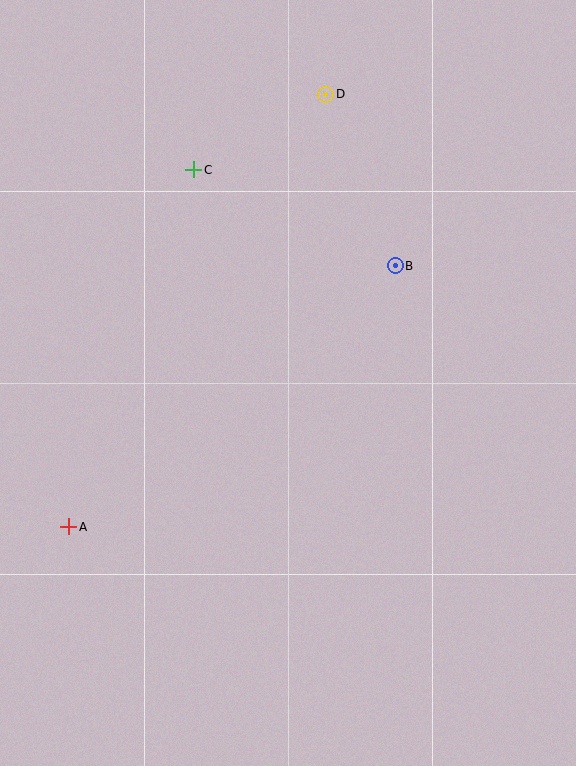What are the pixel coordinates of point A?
Point A is at (69, 527).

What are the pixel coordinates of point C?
Point C is at (194, 170).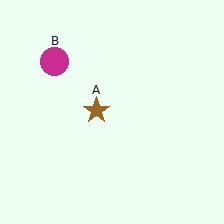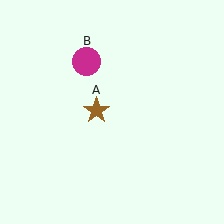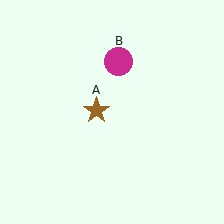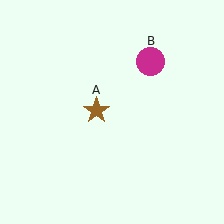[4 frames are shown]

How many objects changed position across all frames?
1 object changed position: magenta circle (object B).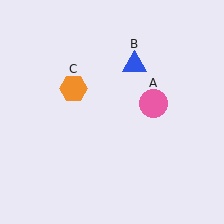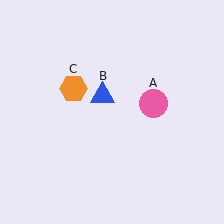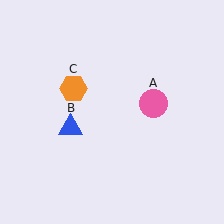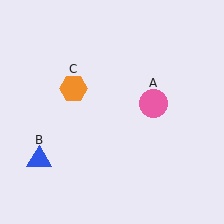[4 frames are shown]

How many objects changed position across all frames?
1 object changed position: blue triangle (object B).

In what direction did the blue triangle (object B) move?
The blue triangle (object B) moved down and to the left.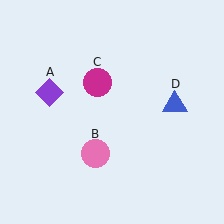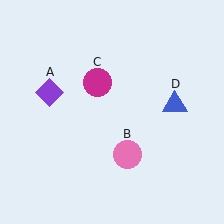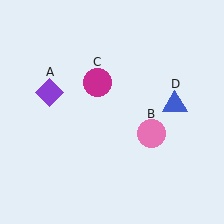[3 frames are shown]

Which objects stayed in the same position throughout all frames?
Purple diamond (object A) and magenta circle (object C) and blue triangle (object D) remained stationary.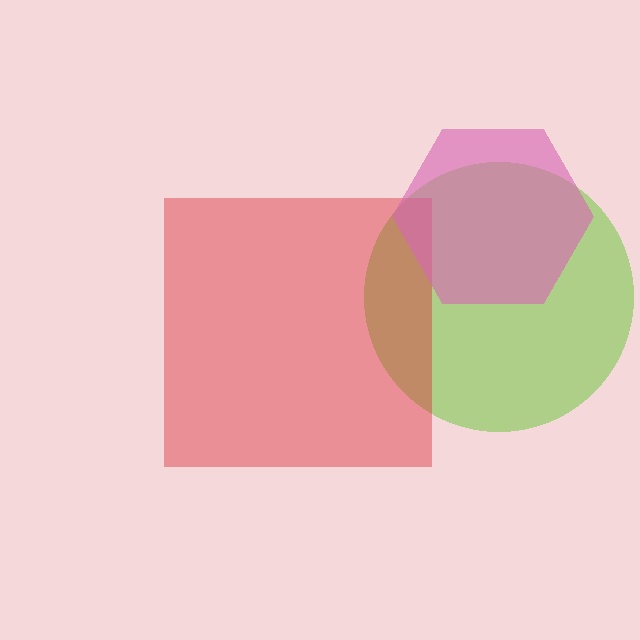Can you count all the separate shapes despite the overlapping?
Yes, there are 3 separate shapes.